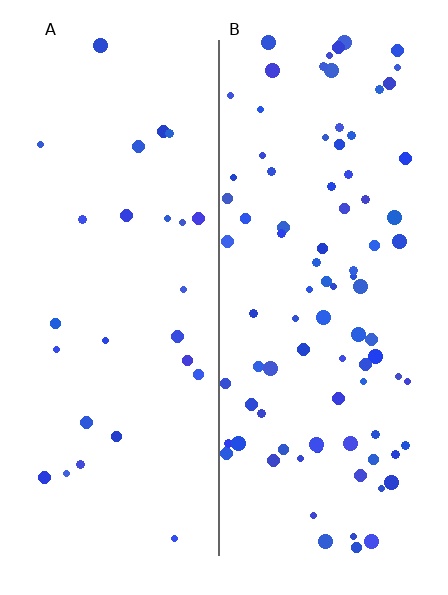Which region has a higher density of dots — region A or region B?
B (the right).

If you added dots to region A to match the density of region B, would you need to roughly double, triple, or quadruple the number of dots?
Approximately triple.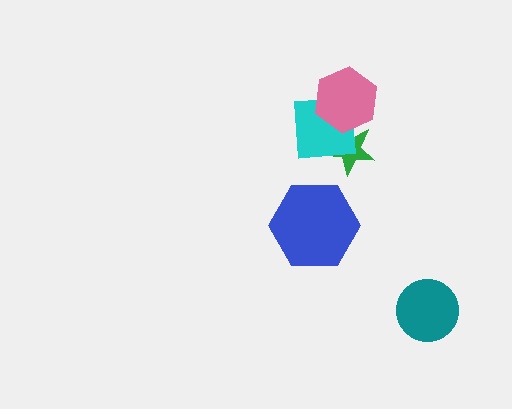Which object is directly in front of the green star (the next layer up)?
The cyan square is directly in front of the green star.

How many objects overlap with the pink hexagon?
2 objects overlap with the pink hexagon.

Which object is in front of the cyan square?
The pink hexagon is in front of the cyan square.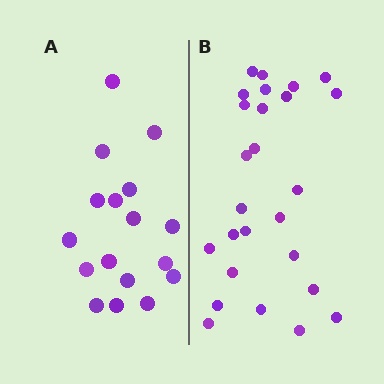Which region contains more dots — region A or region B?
Region B (the right region) has more dots.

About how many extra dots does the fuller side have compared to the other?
Region B has roughly 8 or so more dots than region A.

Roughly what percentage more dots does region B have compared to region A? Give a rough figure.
About 55% more.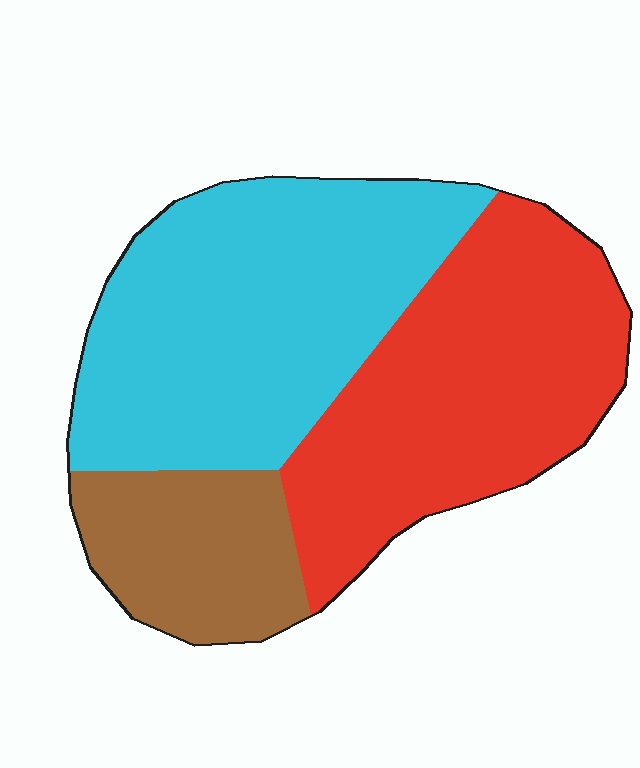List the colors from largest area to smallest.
From largest to smallest: cyan, red, brown.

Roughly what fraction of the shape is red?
Red takes up about two fifths (2/5) of the shape.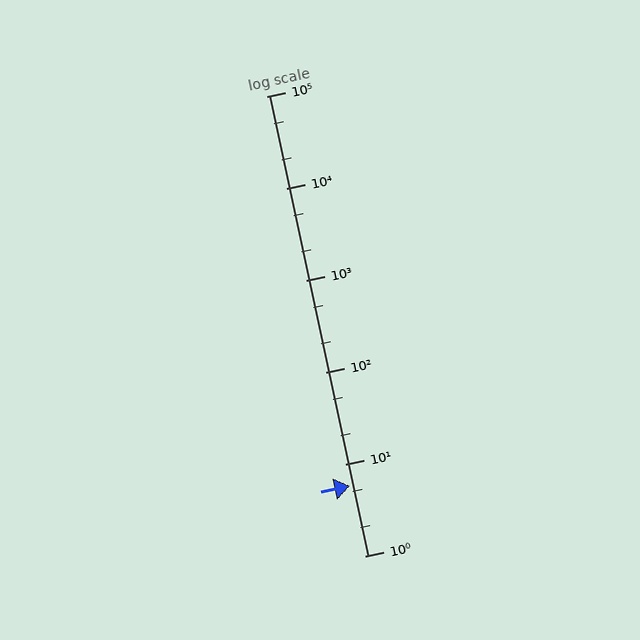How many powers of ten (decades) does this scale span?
The scale spans 5 decades, from 1 to 100000.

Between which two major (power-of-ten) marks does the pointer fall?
The pointer is between 1 and 10.